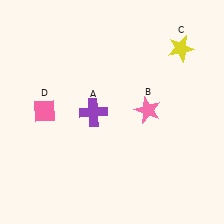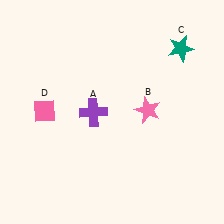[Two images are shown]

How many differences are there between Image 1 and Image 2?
There is 1 difference between the two images.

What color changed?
The star (C) changed from yellow in Image 1 to teal in Image 2.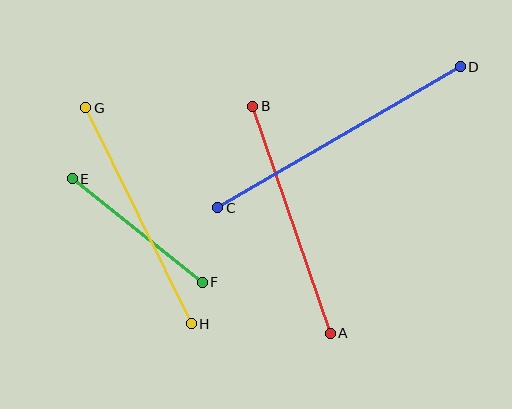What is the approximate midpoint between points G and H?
The midpoint is at approximately (139, 216) pixels.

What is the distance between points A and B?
The distance is approximately 240 pixels.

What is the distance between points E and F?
The distance is approximately 166 pixels.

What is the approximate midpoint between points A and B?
The midpoint is at approximately (291, 220) pixels.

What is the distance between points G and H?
The distance is approximately 241 pixels.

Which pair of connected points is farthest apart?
Points C and D are farthest apart.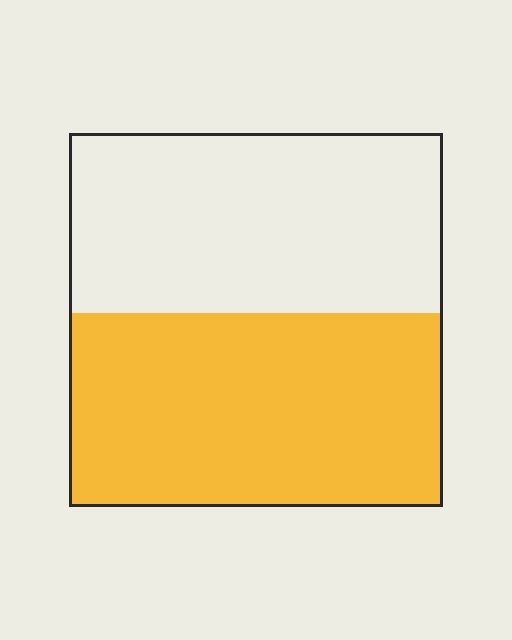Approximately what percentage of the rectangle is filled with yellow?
Approximately 50%.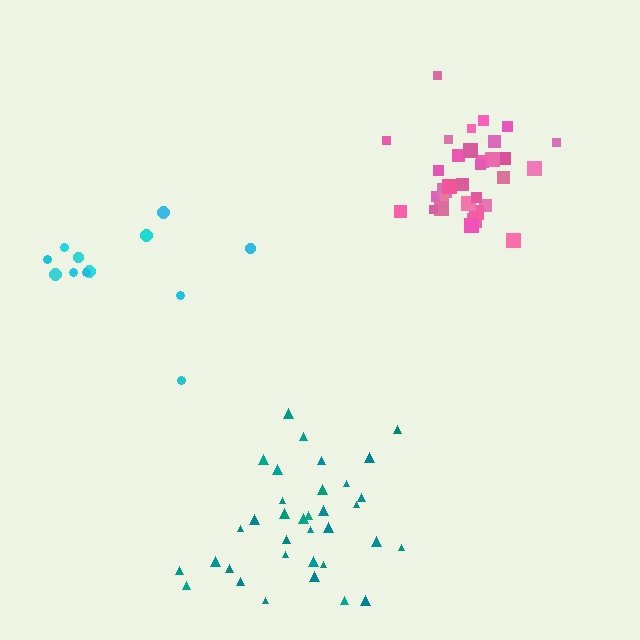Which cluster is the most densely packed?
Pink.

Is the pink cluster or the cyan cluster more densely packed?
Pink.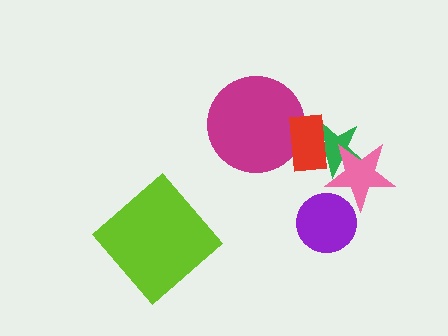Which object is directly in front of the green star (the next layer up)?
The red rectangle is directly in front of the green star.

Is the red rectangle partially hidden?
No, no other shape covers it.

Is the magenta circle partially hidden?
Yes, it is partially covered by another shape.